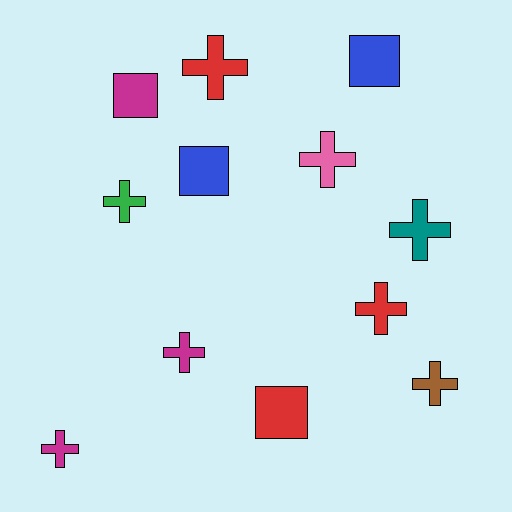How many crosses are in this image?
There are 8 crosses.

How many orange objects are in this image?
There are no orange objects.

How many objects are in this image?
There are 12 objects.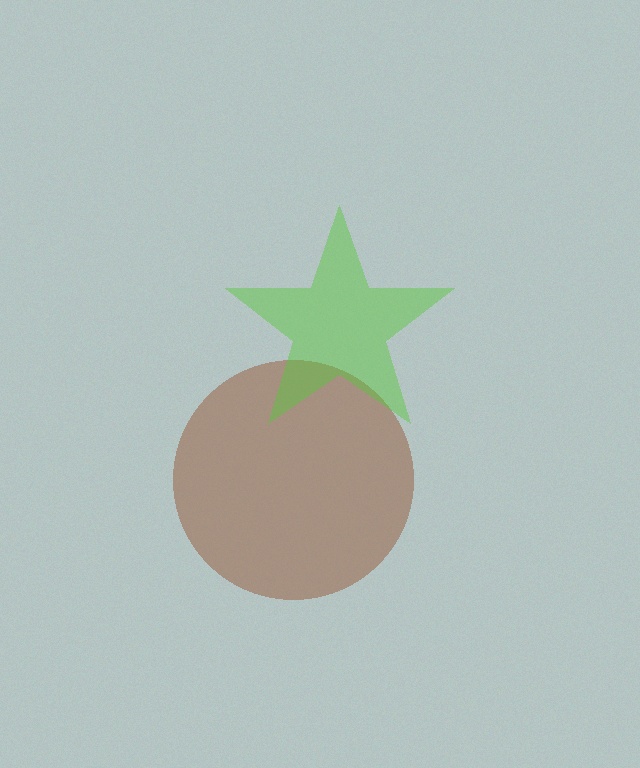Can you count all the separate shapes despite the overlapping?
Yes, there are 2 separate shapes.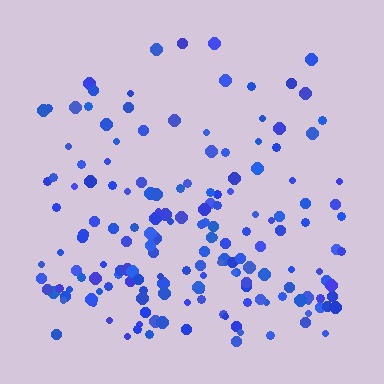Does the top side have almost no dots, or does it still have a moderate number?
Still a moderate number, just noticeably fewer than the bottom.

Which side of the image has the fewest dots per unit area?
The top.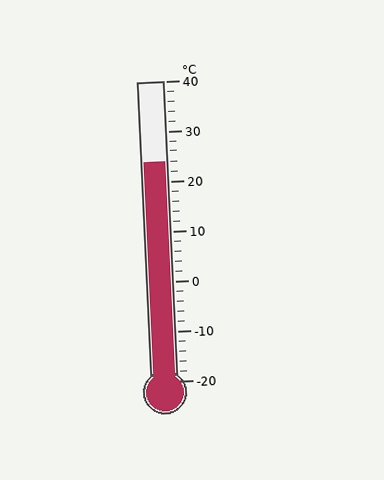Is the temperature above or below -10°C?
The temperature is above -10°C.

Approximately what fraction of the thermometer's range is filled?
The thermometer is filled to approximately 75% of its range.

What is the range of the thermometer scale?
The thermometer scale ranges from -20°C to 40°C.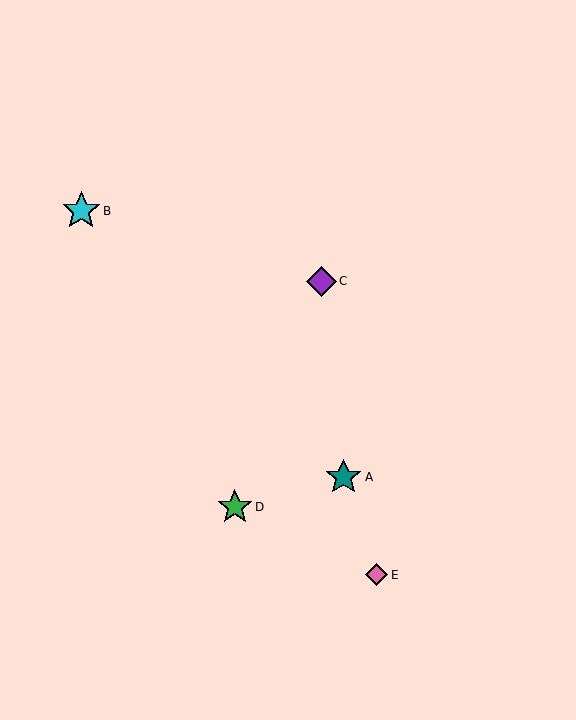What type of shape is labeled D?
Shape D is a green star.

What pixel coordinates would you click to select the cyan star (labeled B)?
Click at (81, 211) to select the cyan star B.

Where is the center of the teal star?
The center of the teal star is at (344, 477).